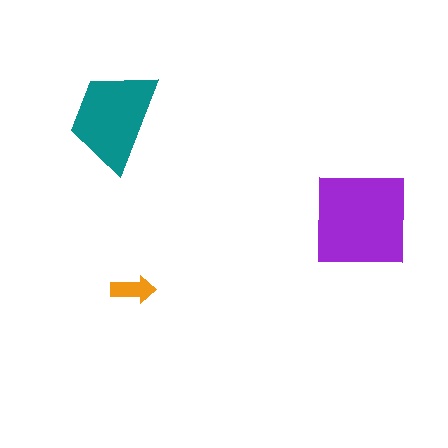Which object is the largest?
The purple square.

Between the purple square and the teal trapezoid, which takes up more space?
The purple square.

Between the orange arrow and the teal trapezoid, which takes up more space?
The teal trapezoid.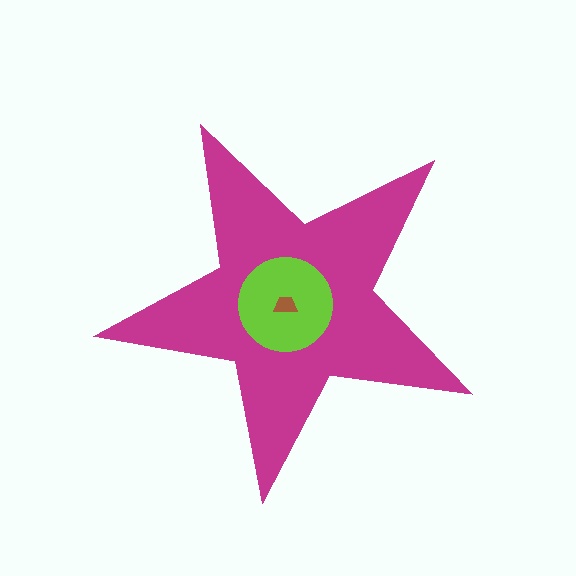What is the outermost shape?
The magenta star.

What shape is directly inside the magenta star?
The lime circle.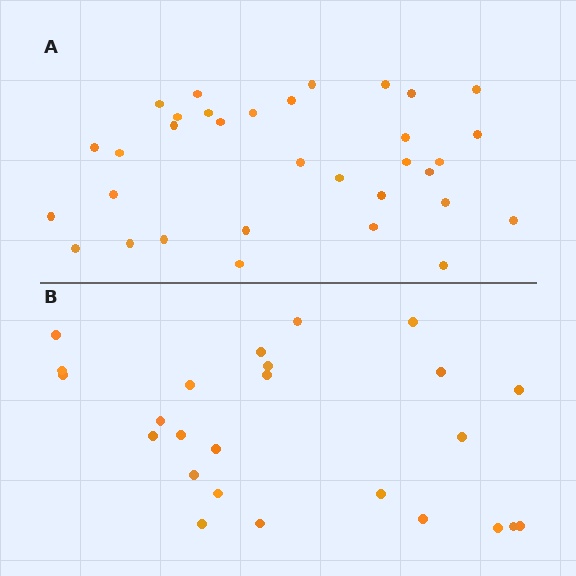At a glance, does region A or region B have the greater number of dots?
Region A (the top region) has more dots.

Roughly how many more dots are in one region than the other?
Region A has roughly 8 or so more dots than region B.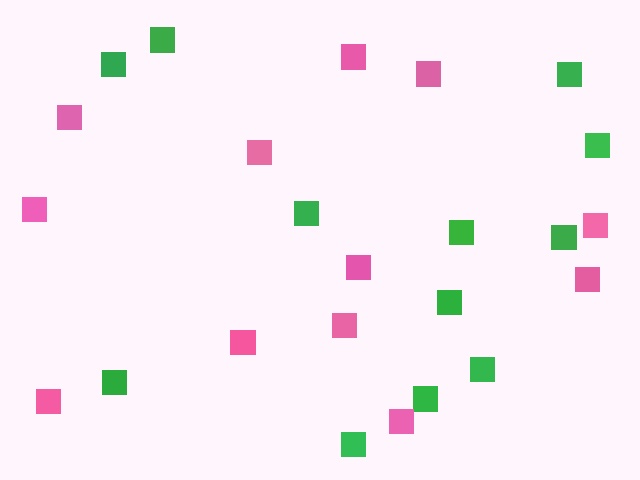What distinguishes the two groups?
There are 2 groups: one group of green squares (12) and one group of pink squares (12).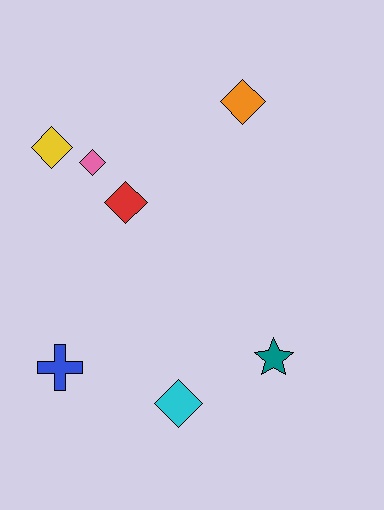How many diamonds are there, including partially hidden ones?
There are 5 diamonds.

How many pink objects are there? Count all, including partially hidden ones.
There is 1 pink object.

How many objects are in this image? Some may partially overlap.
There are 7 objects.